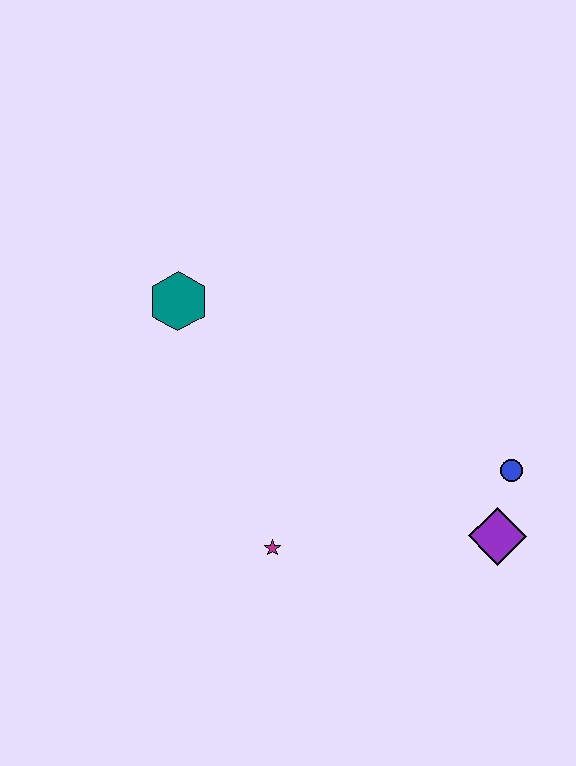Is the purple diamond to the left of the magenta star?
No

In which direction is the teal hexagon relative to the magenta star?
The teal hexagon is above the magenta star.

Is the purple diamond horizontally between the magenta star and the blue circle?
Yes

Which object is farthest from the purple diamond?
The teal hexagon is farthest from the purple diamond.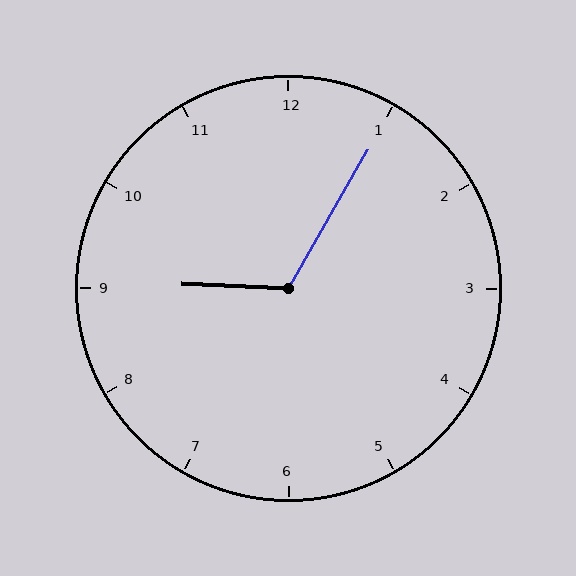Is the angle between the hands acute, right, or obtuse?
It is obtuse.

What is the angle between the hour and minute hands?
Approximately 118 degrees.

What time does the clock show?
9:05.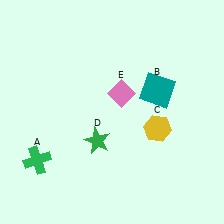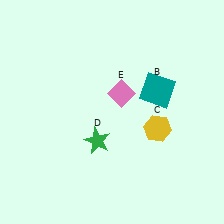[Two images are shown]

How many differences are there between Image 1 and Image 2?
There is 1 difference between the two images.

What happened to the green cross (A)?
The green cross (A) was removed in Image 2. It was in the bottom-left area of Image 1.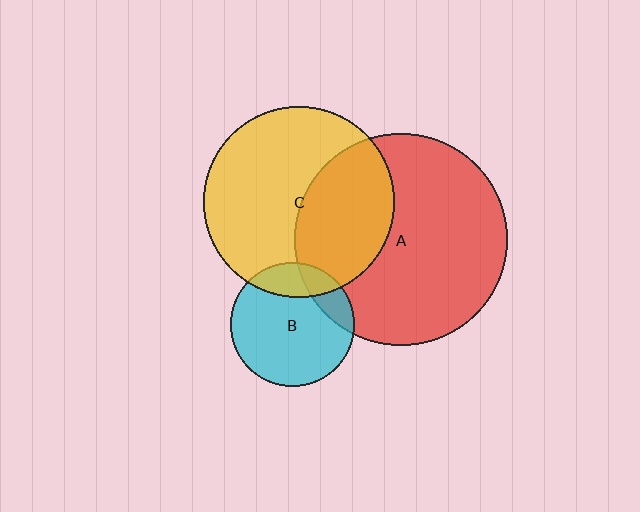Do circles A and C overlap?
Yes.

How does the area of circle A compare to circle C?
Approximately 1.2 times.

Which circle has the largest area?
Circle A (red).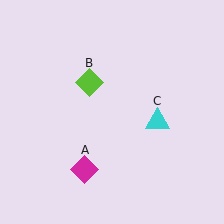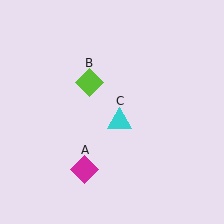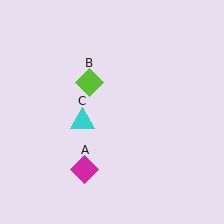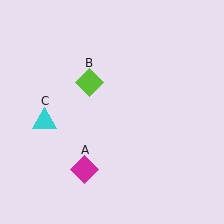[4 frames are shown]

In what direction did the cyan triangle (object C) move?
The cyan triangle (object C) moved left.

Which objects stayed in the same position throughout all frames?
Magenta diamond (object A) and lime diamond (object B) remained stationary.